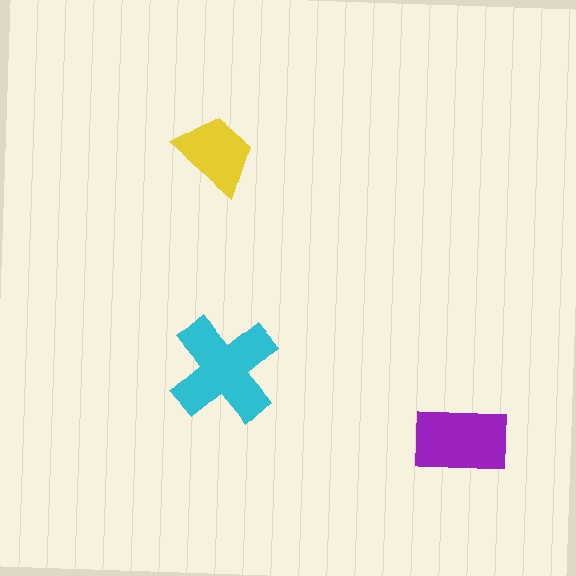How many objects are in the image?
There are 3 objects in the image.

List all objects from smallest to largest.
The yellow trapezoid, the purple rectangle, the cyan cross.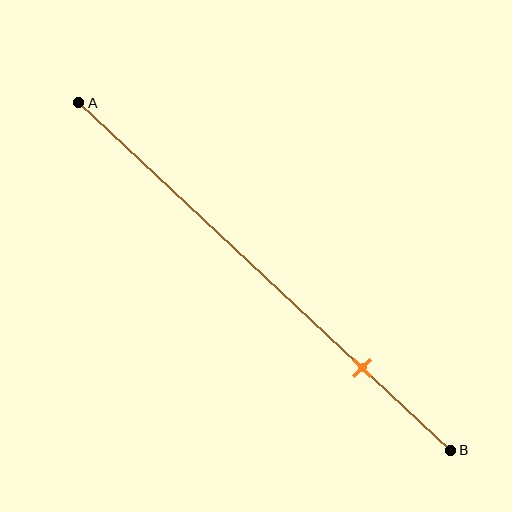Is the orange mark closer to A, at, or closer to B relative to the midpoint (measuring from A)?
The orange mark is closer to point B than the midpoint of segment AB.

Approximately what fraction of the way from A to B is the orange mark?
The orange mark is approximately 75% of the way from A to B.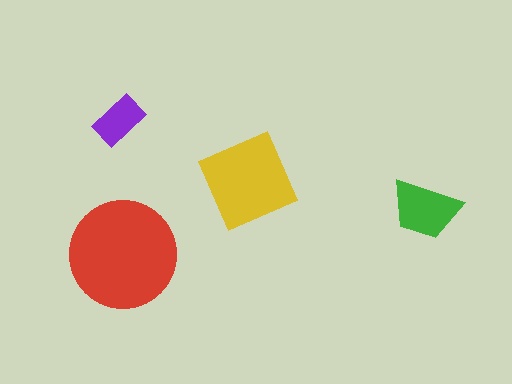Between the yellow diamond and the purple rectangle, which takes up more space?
The yellow diamond.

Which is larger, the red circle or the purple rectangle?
The red circle.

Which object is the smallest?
The purple rectangle.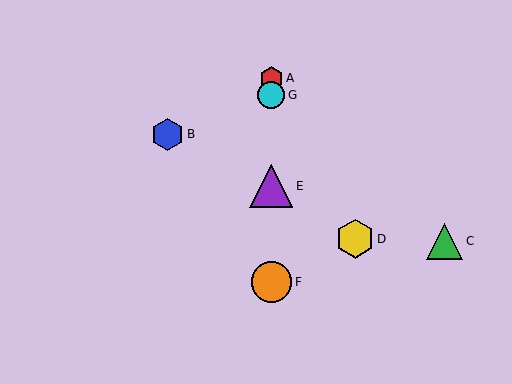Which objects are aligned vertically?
Objects A, E, F, G are aligned vertically.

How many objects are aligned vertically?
4 objects (A, E, F, G) are aligned vertically.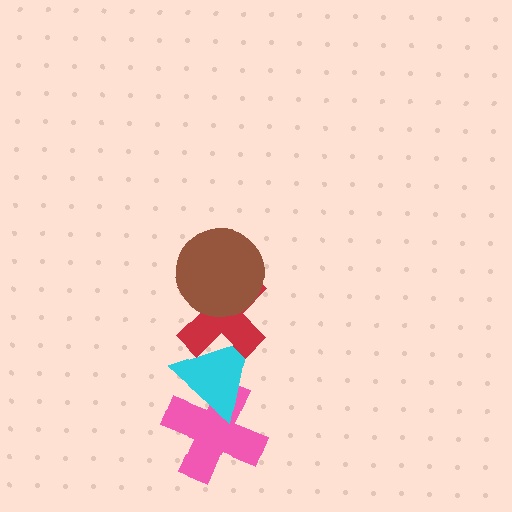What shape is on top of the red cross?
The brown circle is on top of the red cross.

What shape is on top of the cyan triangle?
The red cross is on top of the cyan triangle.